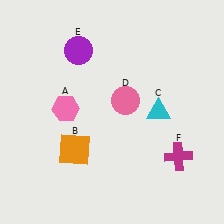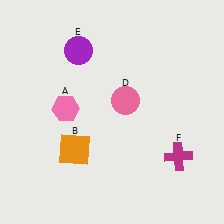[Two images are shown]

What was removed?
The cyan triangle (C) was removed in Image 2.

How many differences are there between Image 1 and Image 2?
There is 1 difference between the two images.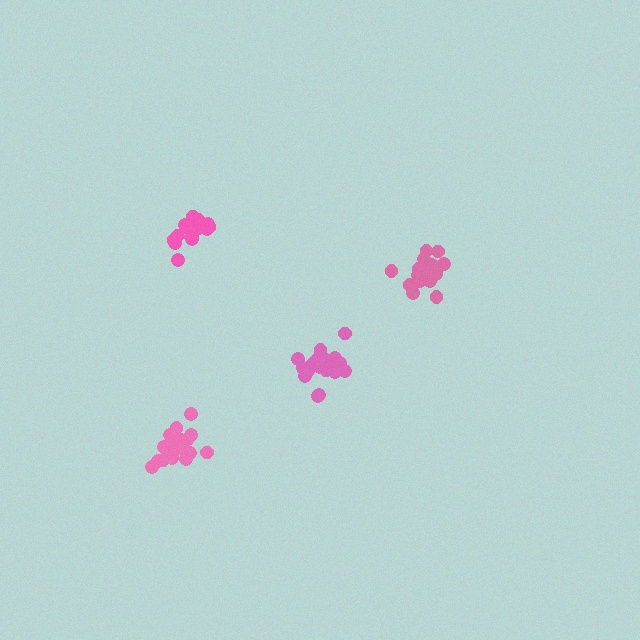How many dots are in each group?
Group 1: 20 dots, Group 2: 21 dots, Group 3: 17 dots, Group 4: 20 dots (78 total).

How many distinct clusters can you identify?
There are 4 distinct clusters.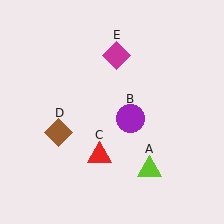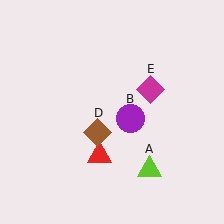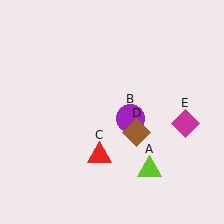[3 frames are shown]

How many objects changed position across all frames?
2 objects changed position: brown diamond (object D), magenta diamond (object E).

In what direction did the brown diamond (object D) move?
The brown diamond (object D) moved right.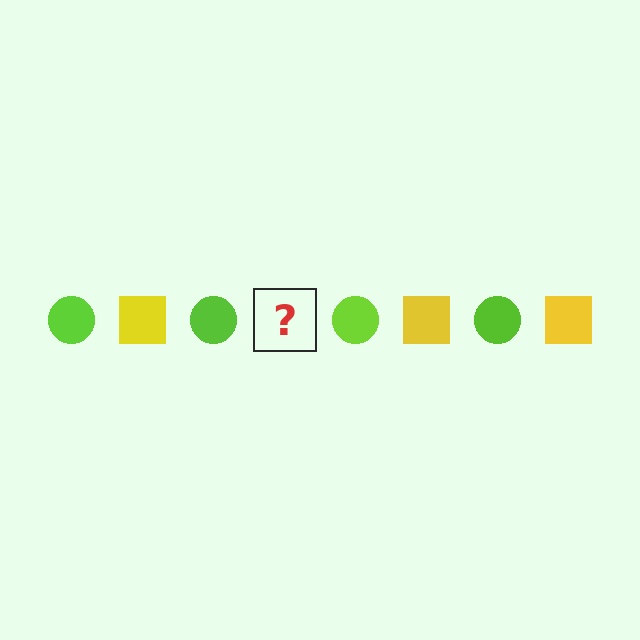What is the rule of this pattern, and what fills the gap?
The rule is that the pattern alternates between lime circle and yellow square. The gap should be filled with a yellow square.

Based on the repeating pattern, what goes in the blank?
The blank should be a yellow square.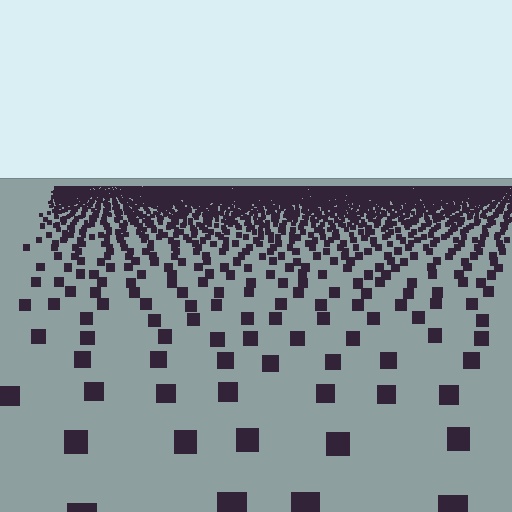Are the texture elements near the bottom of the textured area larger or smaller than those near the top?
Larger. Near the bottom, elements are closer to the viewer and appear at a bigger on-screen size.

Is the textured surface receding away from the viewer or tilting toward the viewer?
The surface is receding away from the viewer. Texture elements get smaller and denser toward the top.